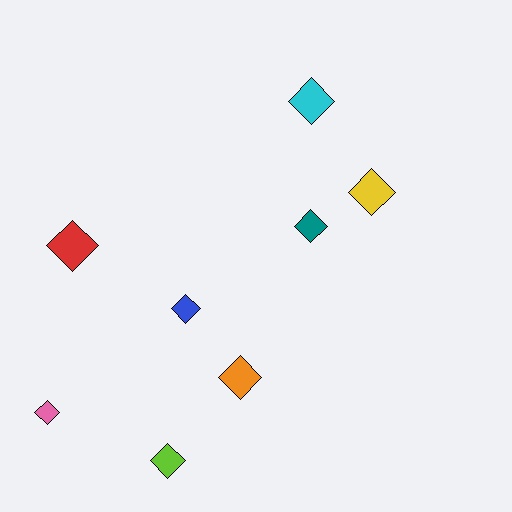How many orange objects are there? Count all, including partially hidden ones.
There is 1 orange object.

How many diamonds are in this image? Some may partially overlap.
There are 8 diamonds.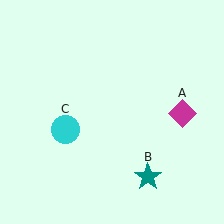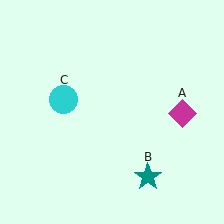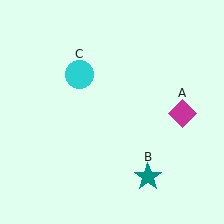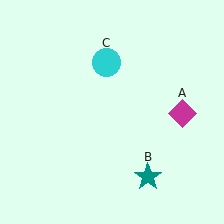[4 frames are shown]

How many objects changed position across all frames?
1 object changed position: cyan circle (object C).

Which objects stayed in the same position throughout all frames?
Magenta diamond (object A) and teal star (object B) remained stationary.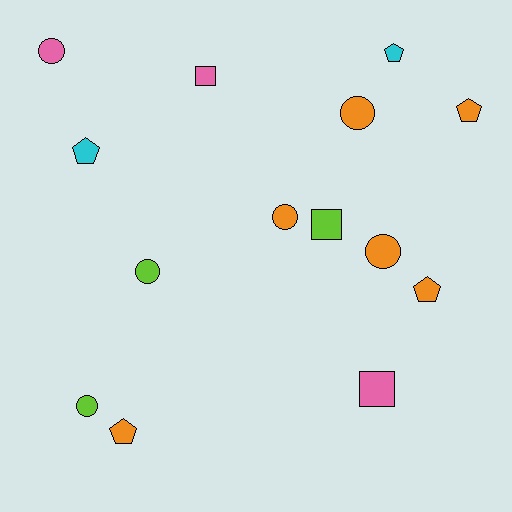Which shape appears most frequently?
Circle, with 6 objects.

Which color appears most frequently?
Orange, with 6 objects.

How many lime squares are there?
There is 1 lime square.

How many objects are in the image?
There are 14 objects.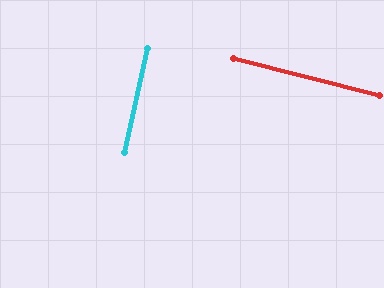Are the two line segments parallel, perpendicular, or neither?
Perpendicular — they meet at approximately 88°.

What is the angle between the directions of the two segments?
Approximately 88 degrees.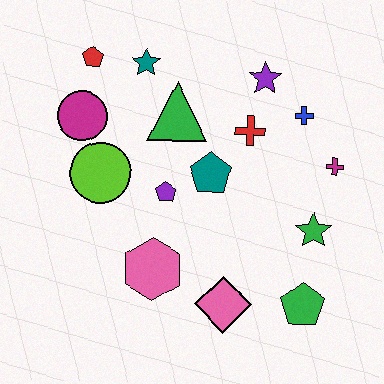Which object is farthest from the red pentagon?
The green pentagon is farthest from the red pentagon.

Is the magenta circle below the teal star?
Yes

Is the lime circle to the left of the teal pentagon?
Yes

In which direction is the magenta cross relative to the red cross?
The magenta cross is to the right of the red cross.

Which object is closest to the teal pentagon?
The purple pentagon is closest to the teal pentagon.